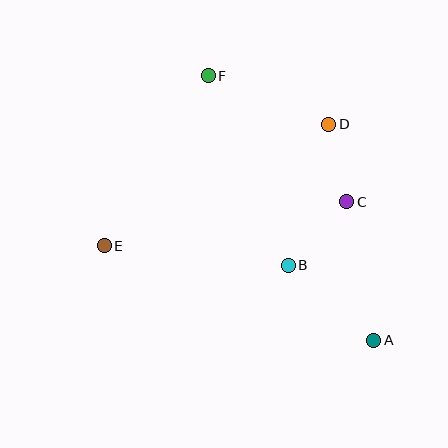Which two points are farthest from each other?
Points A and F are farthest from each other.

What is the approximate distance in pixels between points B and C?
The distance between B and C is approximately 86 pixels.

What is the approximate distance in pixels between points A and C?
The distance between A and C is approximately 141 pixels.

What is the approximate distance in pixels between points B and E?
The distance between B and E is approximately 185 pixels.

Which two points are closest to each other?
Points C and D are closest to each other.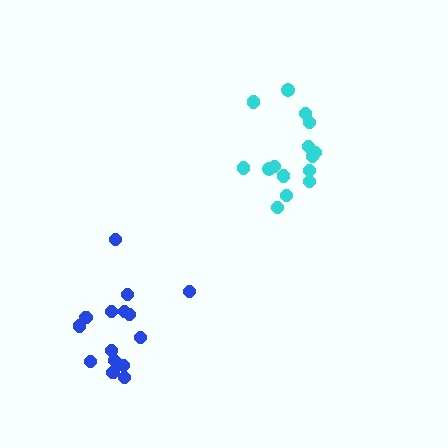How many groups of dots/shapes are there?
There are 2 groups.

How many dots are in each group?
Group 1: 15 dots, Group 2: 15 dots (30 total).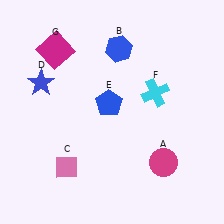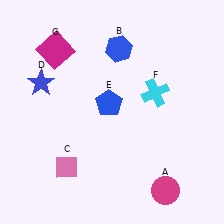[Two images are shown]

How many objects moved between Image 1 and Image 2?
1 object moved between the two images.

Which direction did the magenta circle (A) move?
The magenta circle (A) moved down.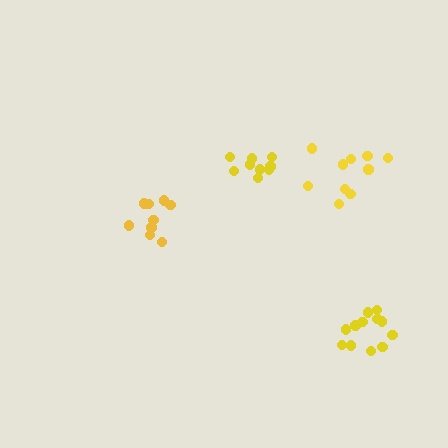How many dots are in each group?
Group 1: 12 dots, Group 2: 9 dots, Group 3: 10 dots, Group 4: 9 dots (40 total).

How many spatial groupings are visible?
There are 4 spatial groupings.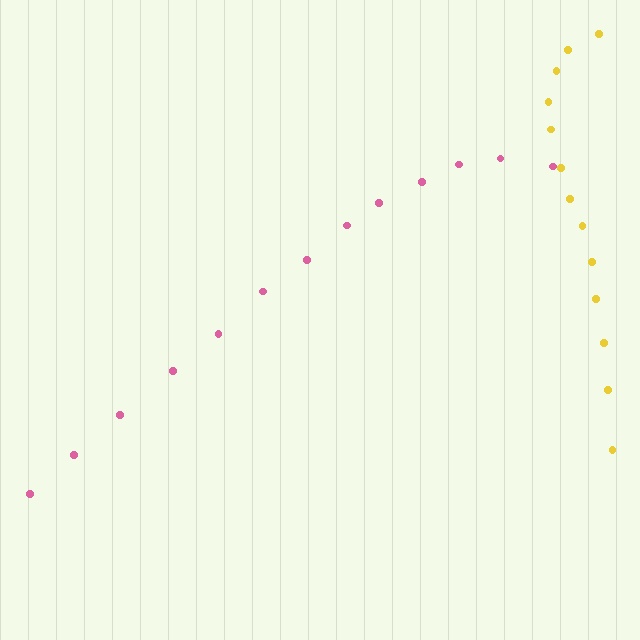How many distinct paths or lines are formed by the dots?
There are 2 distinct paths.